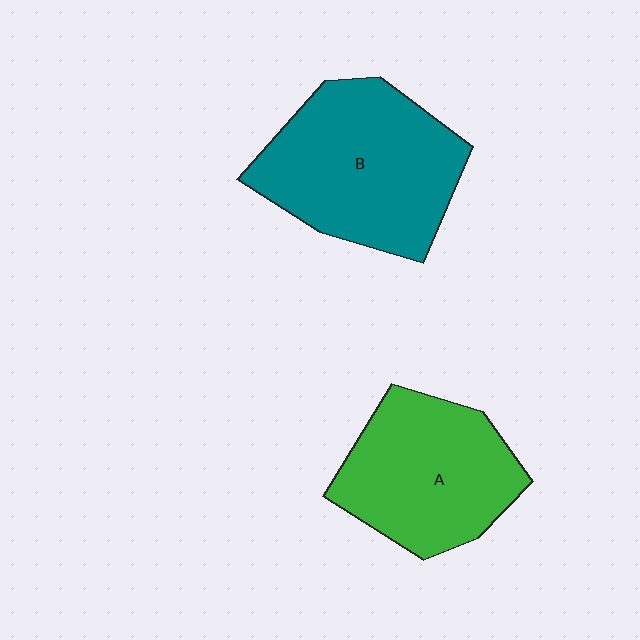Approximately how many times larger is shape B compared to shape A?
Approximately 1.2 times.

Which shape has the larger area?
Shape B (teal).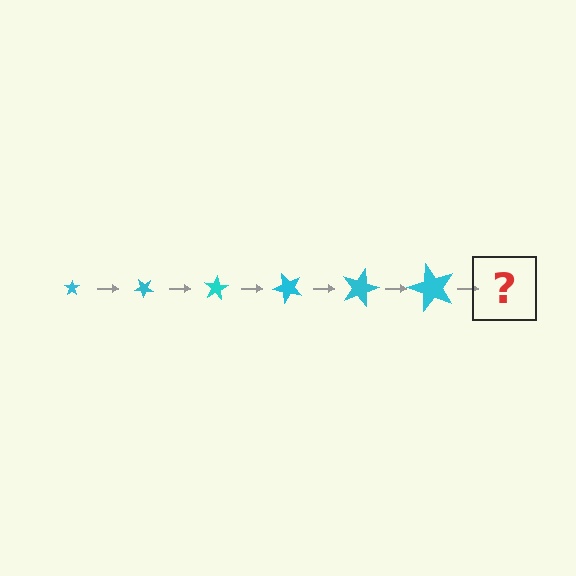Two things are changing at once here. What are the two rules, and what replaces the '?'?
The two rules are that the star grows larger each step and it rotates 40 degrees each step. The '?' should be a star, larger than the previous one and rotated 240 degrees from the start.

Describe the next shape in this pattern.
It should be a star, larger than the previous one and rotated 240 degrees from the start.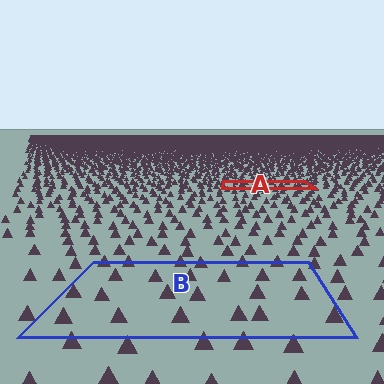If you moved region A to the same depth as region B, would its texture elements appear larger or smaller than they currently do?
They would appear larger. At a closer depth, the same texture elements are projected at a bigger on-screen size.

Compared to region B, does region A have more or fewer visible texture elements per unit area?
Region A has more texture elements per unit area — they are packed more densely because it is farther away.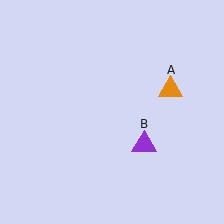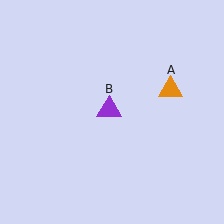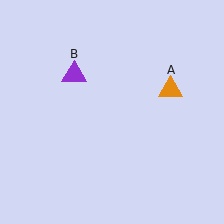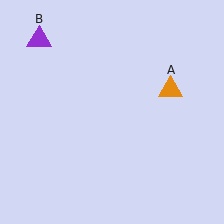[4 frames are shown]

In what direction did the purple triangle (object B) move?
The purple triangle (object B) moved up and to the left.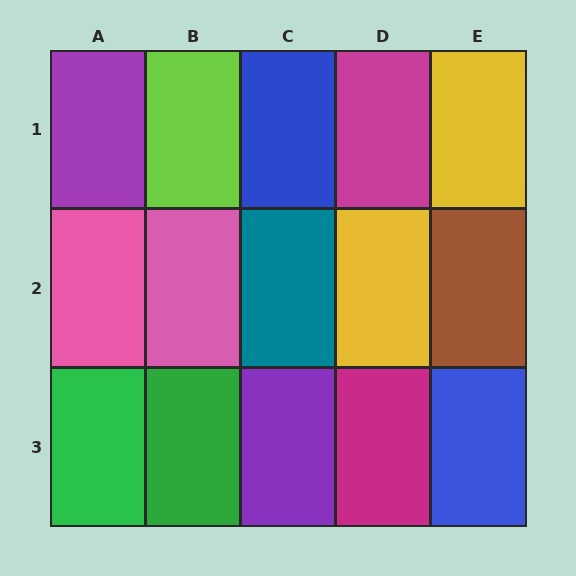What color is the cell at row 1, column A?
Purple.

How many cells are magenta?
2 cells are magenta.